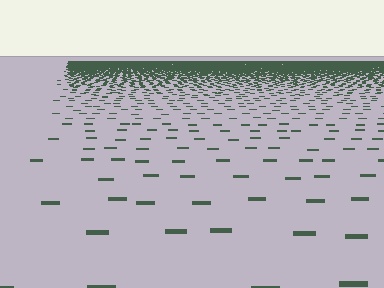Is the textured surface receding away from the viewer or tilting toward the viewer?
The surface is receding away from the viewer. Texture elements get smaller and denser toward the top.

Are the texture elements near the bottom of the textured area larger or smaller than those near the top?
Larger. Near the bottom, elements are closer to the viewer and appear at a bigger on-screen size.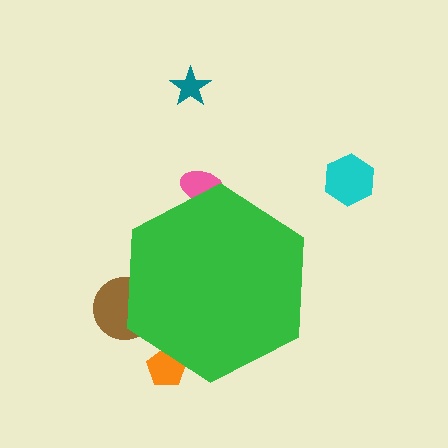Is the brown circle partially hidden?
Yes, the brown circle is partially hidden behind the green hexagon.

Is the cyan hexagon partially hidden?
No, the cyan hexagon is fully visible.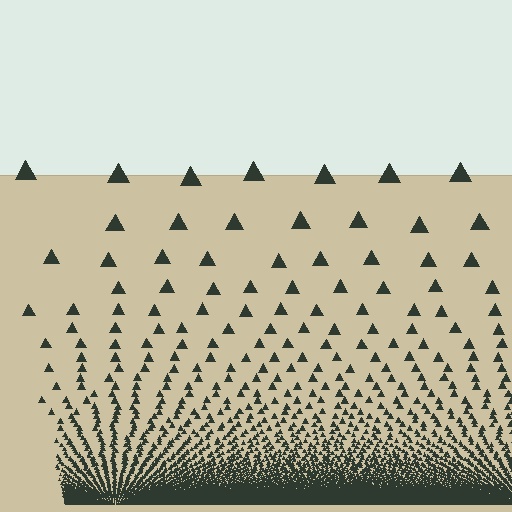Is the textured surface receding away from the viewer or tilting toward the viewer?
The surface appears to tilt toward the viewer. Texture elements get larger and sparser toward the top.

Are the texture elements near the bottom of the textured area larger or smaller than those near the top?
Smaller. The gradient is inverted — elements near the bottom are smaller and denser.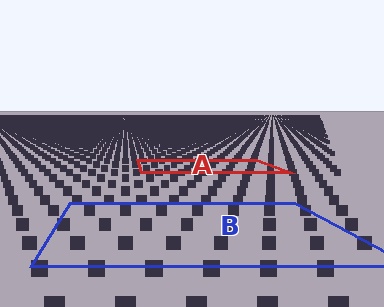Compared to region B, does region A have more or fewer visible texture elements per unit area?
Region A has more texture elements per unit area — they are packed more densely because it is farther away.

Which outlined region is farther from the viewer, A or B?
Region A is farther from the viewer — the texture elements inside it appear smaller and more densely packed.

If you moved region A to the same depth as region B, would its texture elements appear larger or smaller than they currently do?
They would appear larger. At a closer depth, the same texture elements are projected at a bigger on-screen size.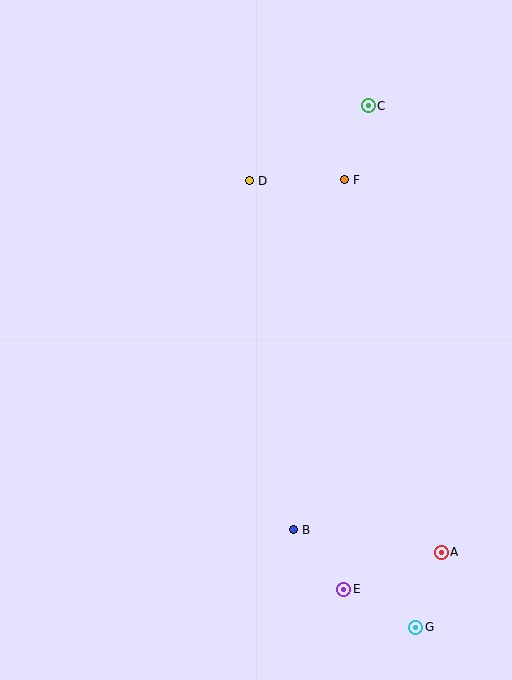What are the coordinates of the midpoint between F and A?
The midpoint between F and A is at (393, 366).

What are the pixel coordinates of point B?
Point B is at (293, 530).